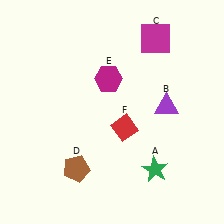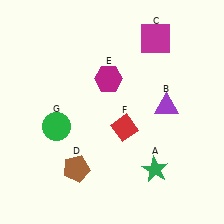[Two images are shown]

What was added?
A green circle (G) was added in Image 2.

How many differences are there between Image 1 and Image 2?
There is 1 difference between the two images.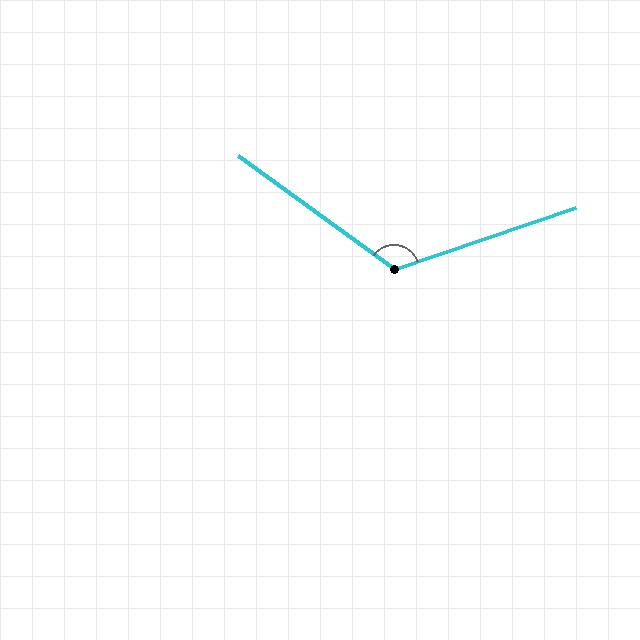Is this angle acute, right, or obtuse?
It is obtuse.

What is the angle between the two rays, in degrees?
Approximately 125 degrees.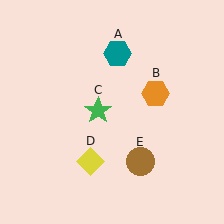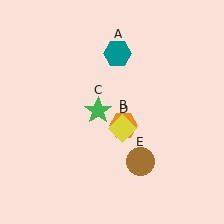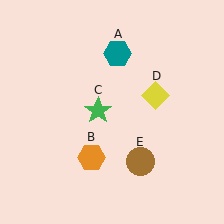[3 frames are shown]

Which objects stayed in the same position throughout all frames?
Teal hexagon (object A) and green star (object C) and brown circle (object E) remained stationary.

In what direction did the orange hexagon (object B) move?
The orange hexagon (object B) moved down and to the left.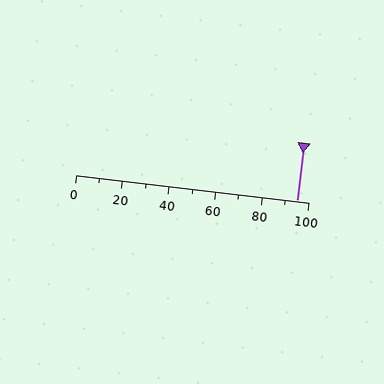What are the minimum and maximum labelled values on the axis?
The axis runs from 0 to 100.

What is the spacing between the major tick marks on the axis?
The major ticks are spaced 20 apart.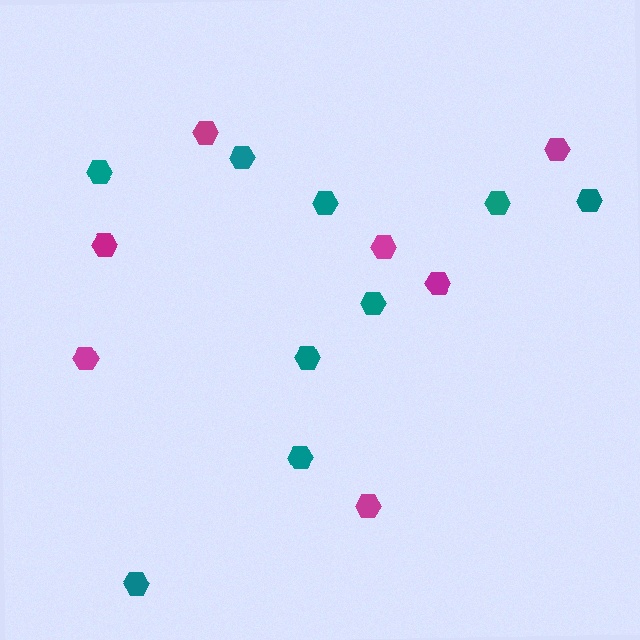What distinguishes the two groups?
There are 2 groups: one group of teal hexagons (9) and one group of magenta hexagons (7).